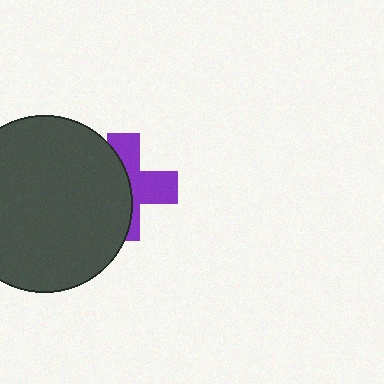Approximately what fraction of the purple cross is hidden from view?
Roughly 54% of the purple cross is hidden behind the dark gray circle.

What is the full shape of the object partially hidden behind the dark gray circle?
The partially hidden object is a purple cross.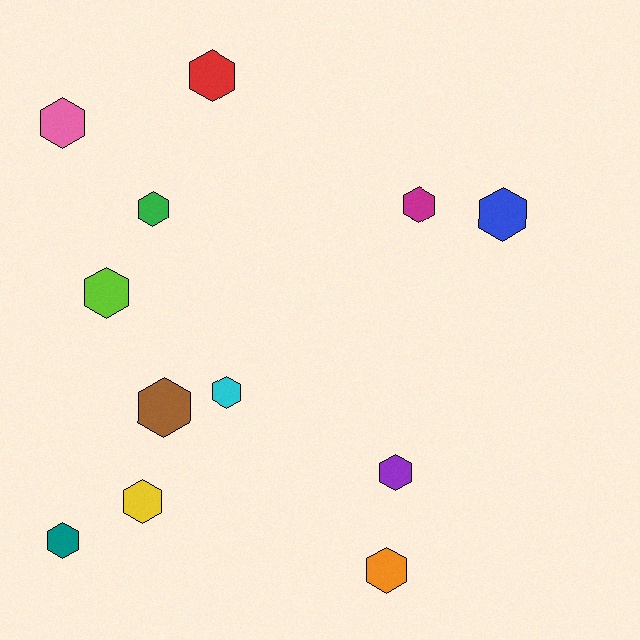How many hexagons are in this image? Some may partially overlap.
There are 12 hexagons.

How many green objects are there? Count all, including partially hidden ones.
There is 1 green object.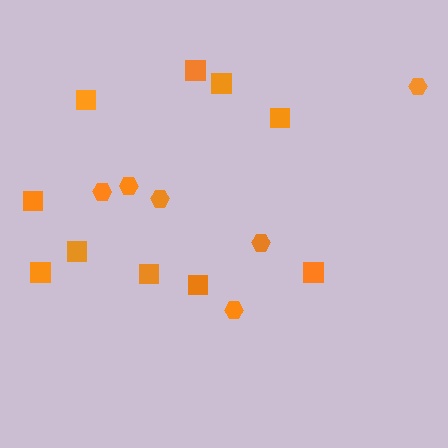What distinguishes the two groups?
There are 2 groups: one group of hexagons (6) and one group of squares (10).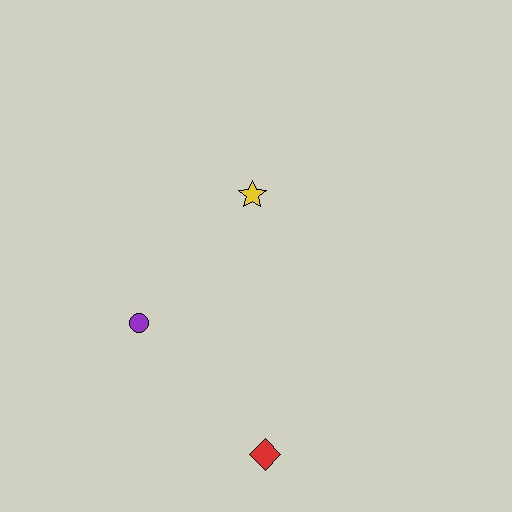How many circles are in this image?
There is 1 circle.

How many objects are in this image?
There are 3 objects.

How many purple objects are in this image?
There is 1 purple object.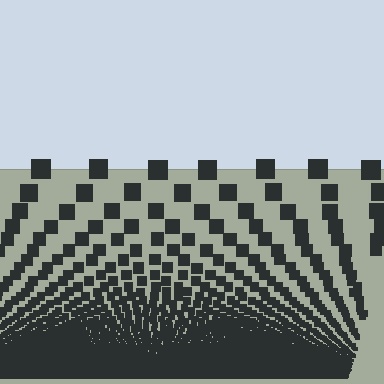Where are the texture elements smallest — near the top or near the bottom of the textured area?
Near the bottom.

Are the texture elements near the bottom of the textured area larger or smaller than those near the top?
Smaller. The gradient is inverted — elements near the bottom are smaller and denser.